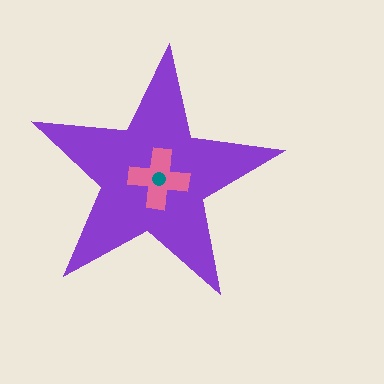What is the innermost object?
The teal circle.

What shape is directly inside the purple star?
The pink cross.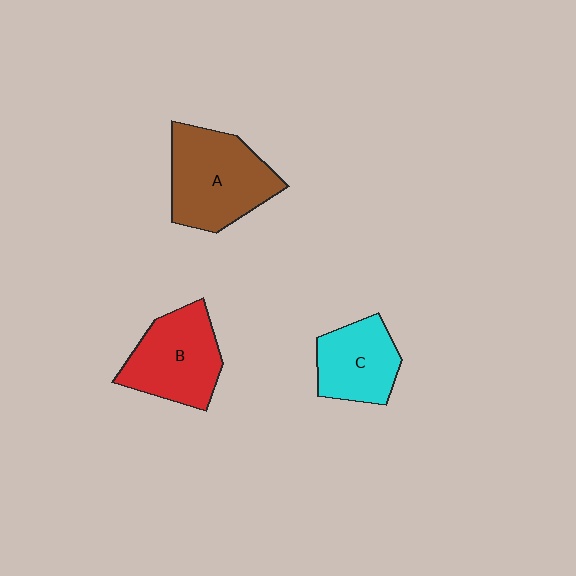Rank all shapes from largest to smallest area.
From largest to smallest: A (brown), B (red), C (cyan).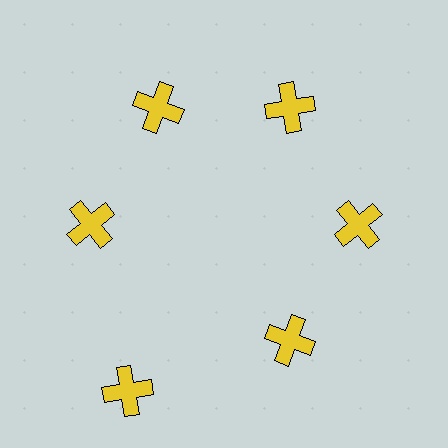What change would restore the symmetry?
The symmetry would be restored by moving it inward, back onto the ring so that all 6 crosses sit at equal angles and equal distance from the center.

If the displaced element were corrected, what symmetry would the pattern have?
It would have 6-fold rotational symmetry — the pattern would map onto itself every 60 degrees.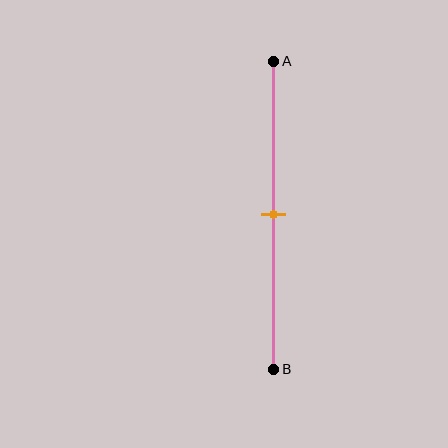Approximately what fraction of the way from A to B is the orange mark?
The orange mark is approximately 50% of the way from A to B.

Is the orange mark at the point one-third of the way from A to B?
No, the mark is at about 50% from A, not at the 33% one-third point.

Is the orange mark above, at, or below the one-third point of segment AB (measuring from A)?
The orange mark is below the one-third point of segment AB.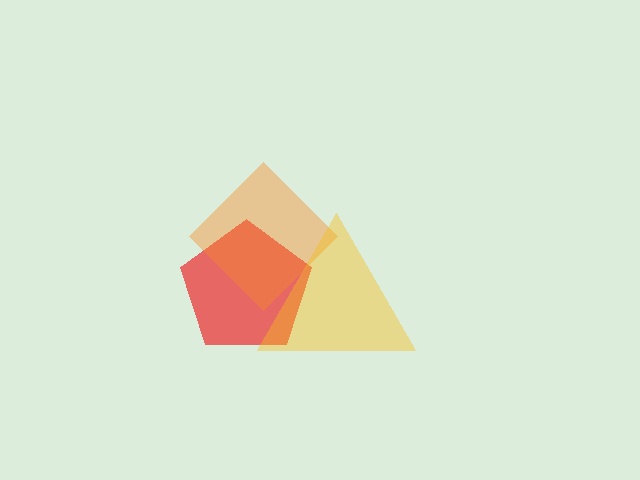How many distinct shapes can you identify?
There are 3 distinct shapes: a red pentagon, an orange diamond, a yellow triangle.